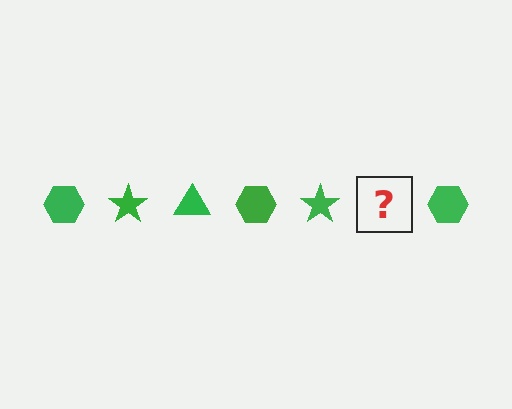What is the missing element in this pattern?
The missing element is a green triangle.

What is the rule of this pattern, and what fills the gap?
The rule is that the pattern cycles through hexagon, star, triangle shapes in green. The gap should be filled with a green triangle.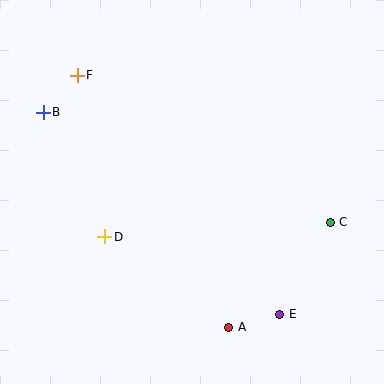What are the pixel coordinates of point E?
Point E is at (280, 314).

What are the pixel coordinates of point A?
Point A is at (229, 327).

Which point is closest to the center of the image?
Point D at (105, 237) is closest to the center.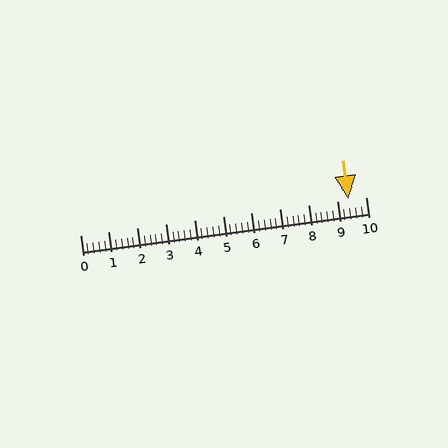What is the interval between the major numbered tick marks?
The major tick marks are spaced 1 units apart.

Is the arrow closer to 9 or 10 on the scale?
The arrow is closer to 9.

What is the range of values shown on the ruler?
The ruler shows values from 0 to 10.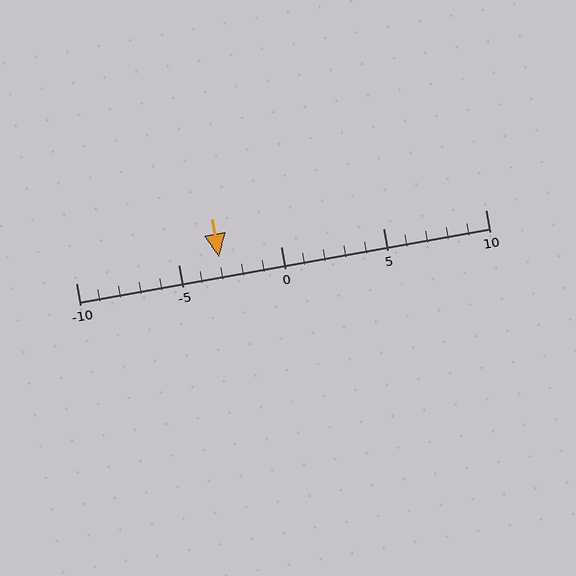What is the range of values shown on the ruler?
The ruler shows values from -10 to 10.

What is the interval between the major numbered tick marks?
The major tick marks are spaced 5 units apart.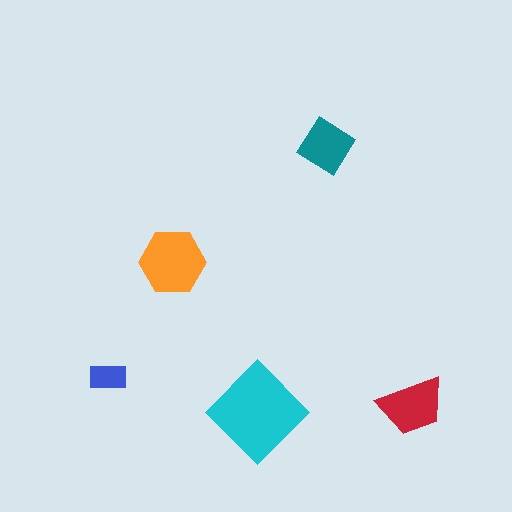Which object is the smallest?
The blue rectangle.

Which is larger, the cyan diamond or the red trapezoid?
The cyan diamond.